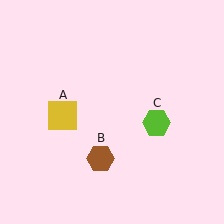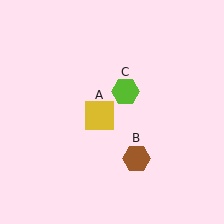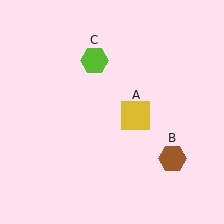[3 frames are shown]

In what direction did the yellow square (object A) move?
The yellow square (object A) moved right.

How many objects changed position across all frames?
3 objects changed position: yellow square (object A), brown hexagon (object B), lime hexagon (object C).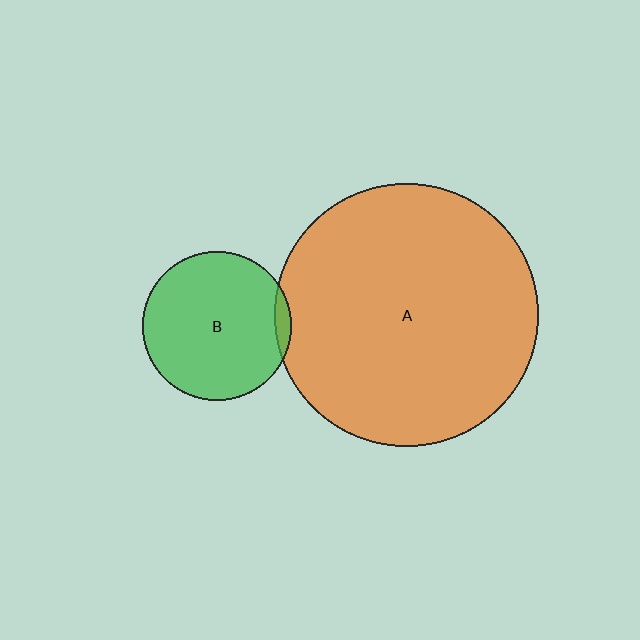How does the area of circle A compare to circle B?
Approximately 3.1 times.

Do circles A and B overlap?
Yes.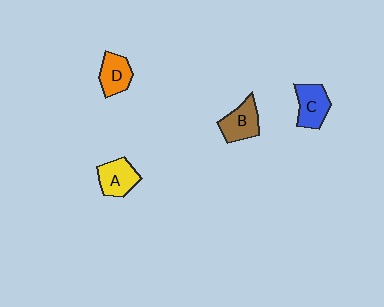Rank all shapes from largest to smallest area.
From largest to smallest: C (blue), B (brown), A (yellow), D (orange).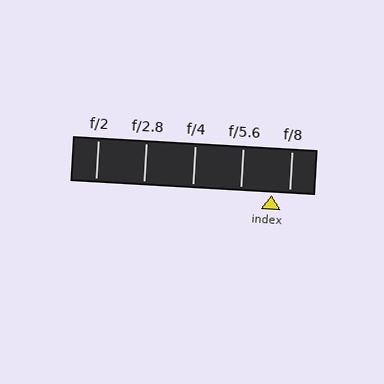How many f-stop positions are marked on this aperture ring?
There are 5 f-stop positions marked.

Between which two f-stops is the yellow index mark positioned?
The index mark is between f/5.6 and f/8.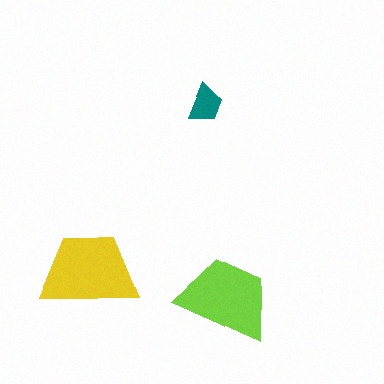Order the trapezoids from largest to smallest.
the yellow one, the lime one, the teal one.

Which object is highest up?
The teal trapezoid is topmost.